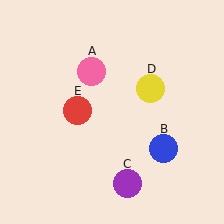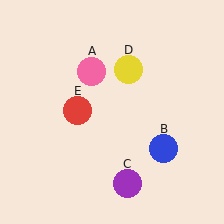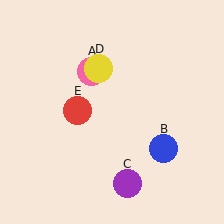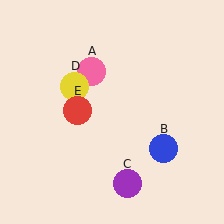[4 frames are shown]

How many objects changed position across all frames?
1 object changed position: yellow circle (object D).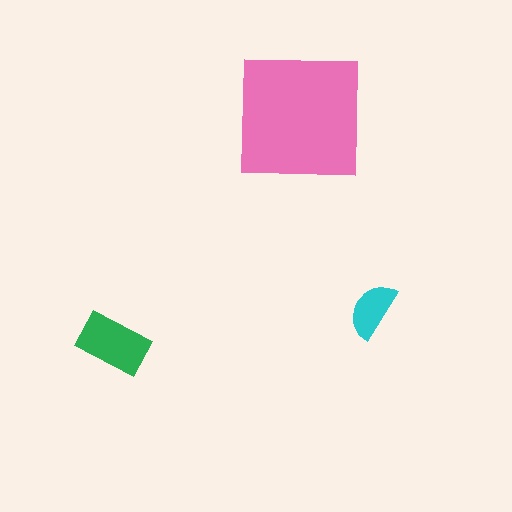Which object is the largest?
The pink square.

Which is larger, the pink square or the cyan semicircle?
The pink square.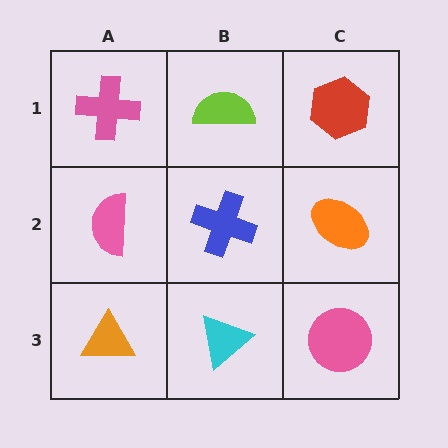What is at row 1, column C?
A red hexagon.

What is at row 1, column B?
A lime semicircle.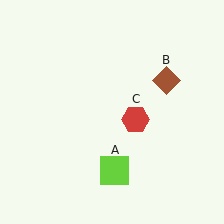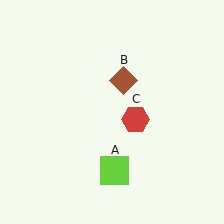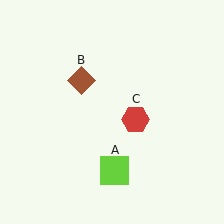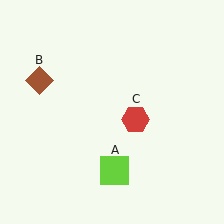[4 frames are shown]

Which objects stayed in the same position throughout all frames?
Lime square (object A) and red hexagon (object C) remained stationary.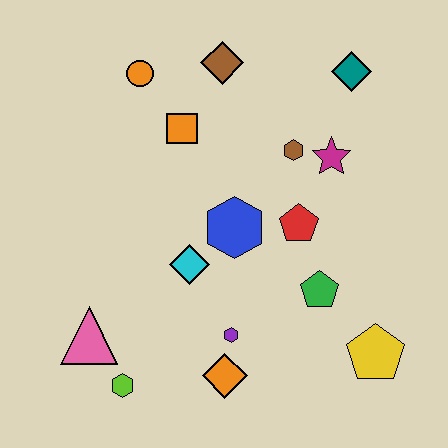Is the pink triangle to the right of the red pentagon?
No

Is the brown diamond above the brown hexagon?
Yes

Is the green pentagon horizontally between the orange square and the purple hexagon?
No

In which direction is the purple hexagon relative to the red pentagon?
The purple hexagon is below the red pentagon.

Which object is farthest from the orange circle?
The yellow pentagon is farthest from the orange circle.